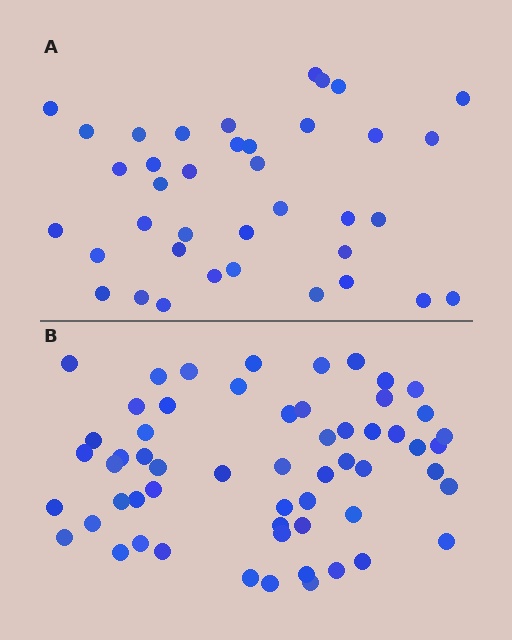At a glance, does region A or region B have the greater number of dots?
Region B (the bottom region) has more dots.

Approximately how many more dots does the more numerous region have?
Region B has approximately 20 more dots than region A.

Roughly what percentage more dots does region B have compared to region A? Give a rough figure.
About 55% more.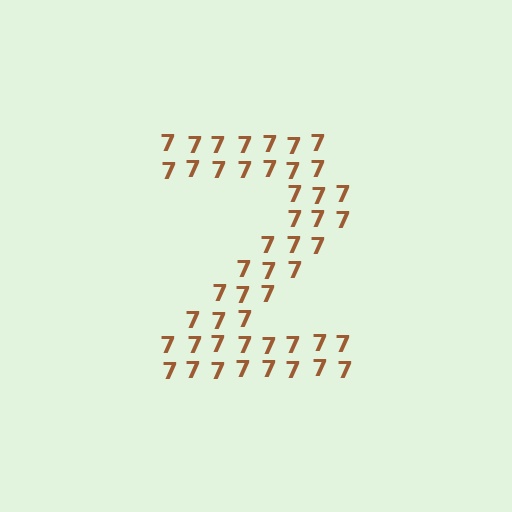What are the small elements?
The small elements are digit 7's.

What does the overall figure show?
The overall figure shows the digit 2.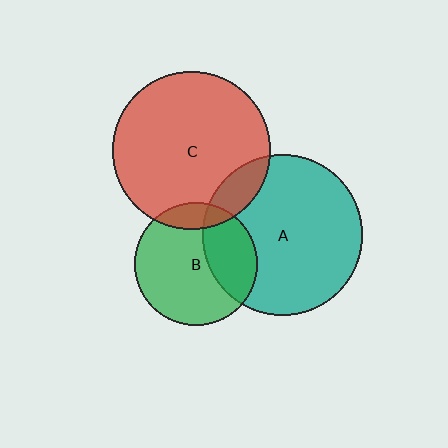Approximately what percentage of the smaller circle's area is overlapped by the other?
Approximately 10%.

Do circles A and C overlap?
Yes.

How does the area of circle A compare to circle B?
Approximately 1.7 times.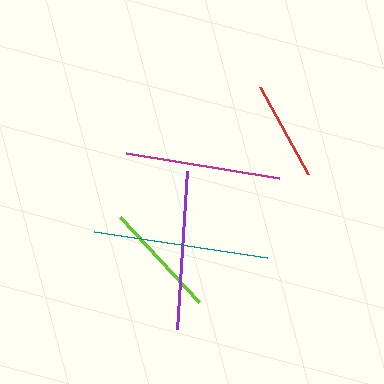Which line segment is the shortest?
The red line is the shortest at approximately 99 pixels.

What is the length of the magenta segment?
The magenta segment is approximately 155 pixels long.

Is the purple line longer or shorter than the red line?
The purple line is longer than the red line.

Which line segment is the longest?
The teal line is the longest at approximately 175 pixels.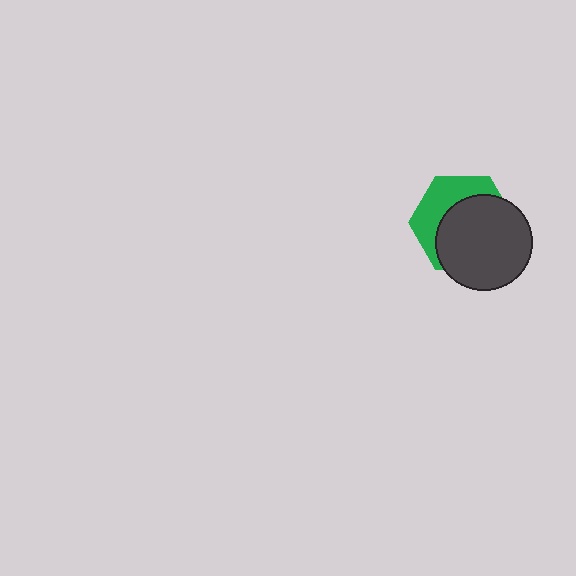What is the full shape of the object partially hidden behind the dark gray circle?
The partially hidden object is a green hexagon.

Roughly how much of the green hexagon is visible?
A small part of it is visible (roughly 39%).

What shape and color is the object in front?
The object in front is a dark gray circle.